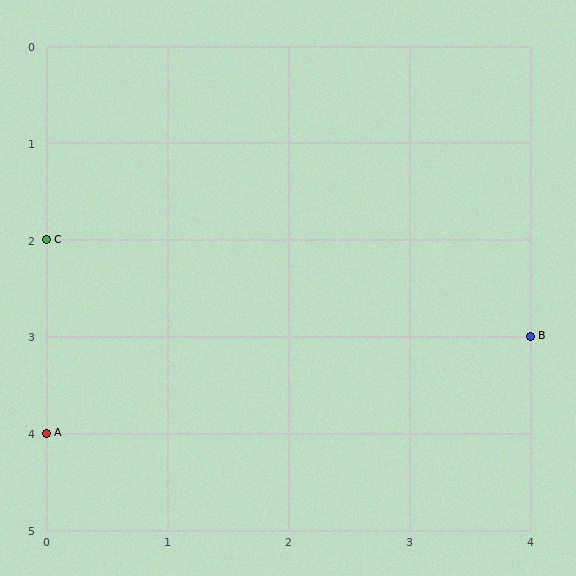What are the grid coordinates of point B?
Point B is at grid coordinates (4, 3).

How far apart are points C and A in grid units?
Points C and A are 2 rows apart.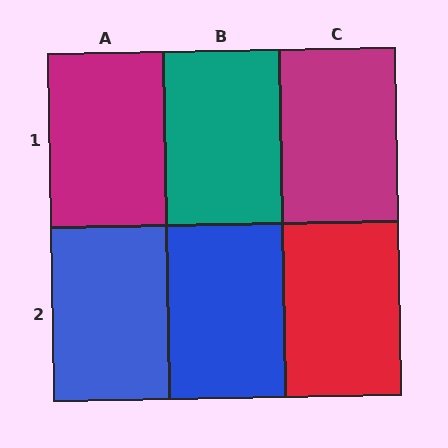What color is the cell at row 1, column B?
Teal.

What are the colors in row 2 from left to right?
Blue, blue, red.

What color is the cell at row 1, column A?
Magenta.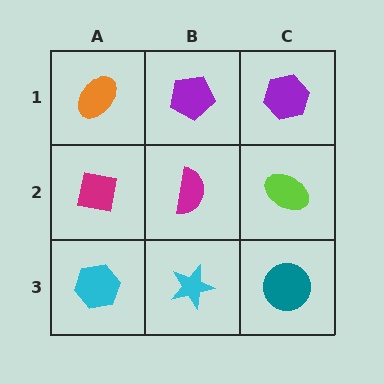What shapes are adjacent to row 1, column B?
A magenta semicircle (row 2, column B), an orange ellipse (row 1, column A), a purple hexagon (row 1, column C).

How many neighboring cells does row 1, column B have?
3.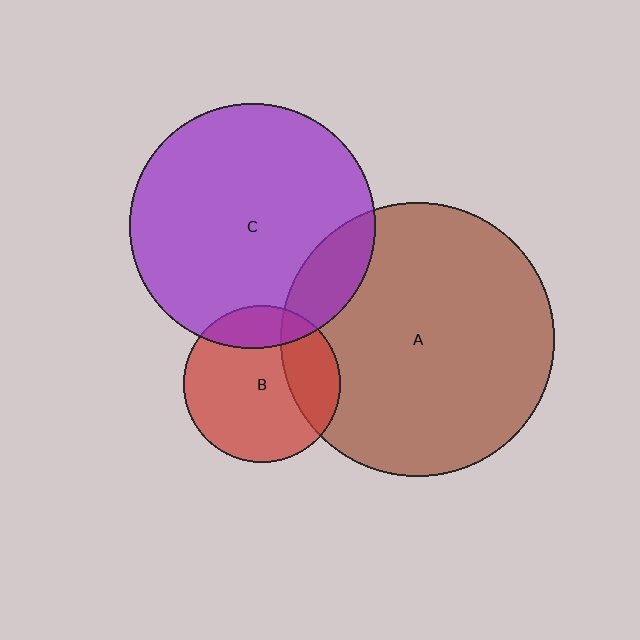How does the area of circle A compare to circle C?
Approximately 1.2 times.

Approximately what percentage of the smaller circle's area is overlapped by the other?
Approximately 25%.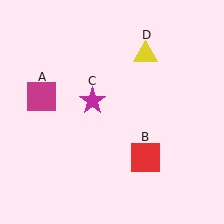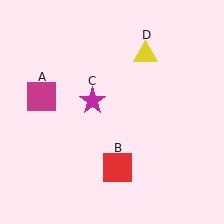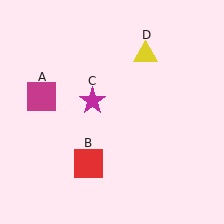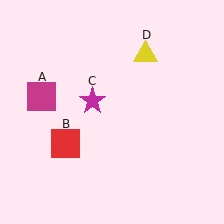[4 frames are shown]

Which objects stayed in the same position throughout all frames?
Magenta square (object A) and magenta star (object C) and yellow triangle (object D) remained stationary.